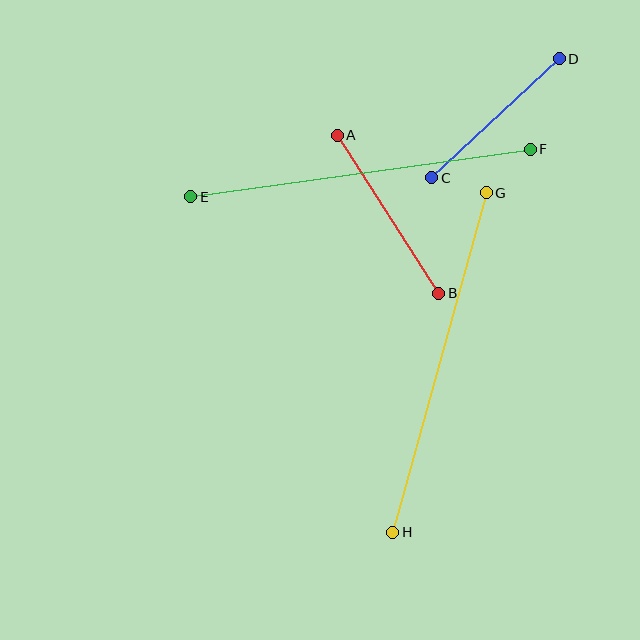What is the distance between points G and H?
The distance is approximately 352 pixels.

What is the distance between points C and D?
The distance is approximately 174 pixels.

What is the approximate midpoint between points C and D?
The midpoint is at approximately (496, 118) pixels.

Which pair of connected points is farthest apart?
Points G and H are farthest apart.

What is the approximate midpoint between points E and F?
The midpoint is at approximately (360, 173) pixels.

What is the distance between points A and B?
The distance is approximately 188 pixels.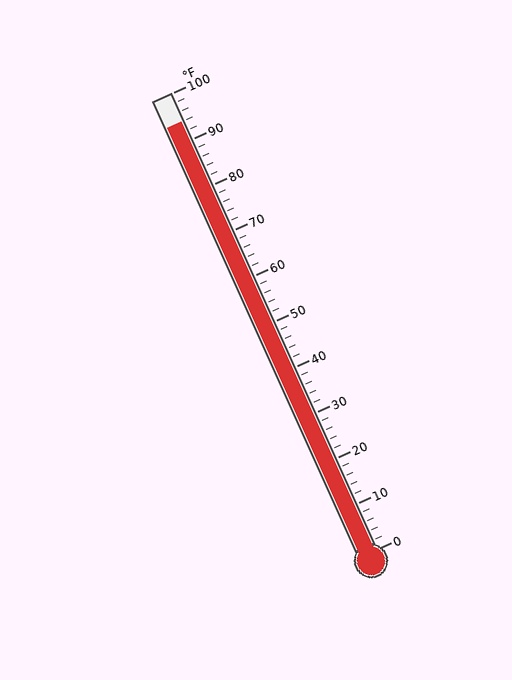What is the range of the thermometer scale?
The thermometer scale ranges from 0°F to 100°F.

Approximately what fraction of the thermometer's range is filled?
The thermometer is filled to approximately 95% of its range.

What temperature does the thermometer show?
The thermometer shows approximately 94°F.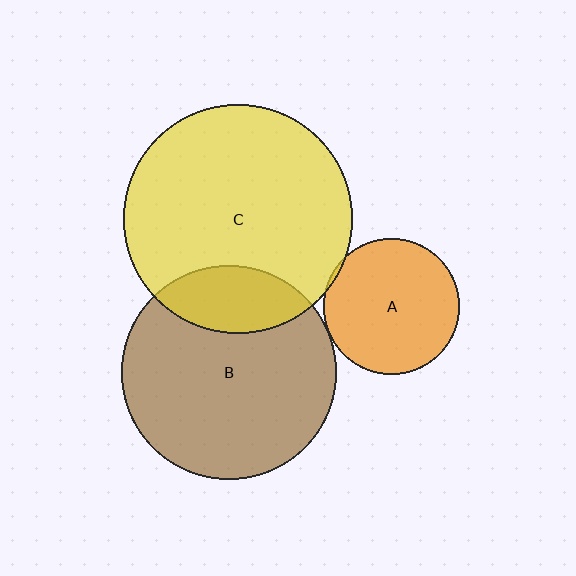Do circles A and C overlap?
Yes.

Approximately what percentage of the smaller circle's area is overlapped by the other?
Approximately 5%.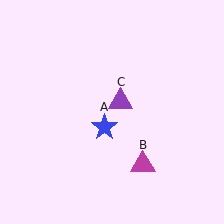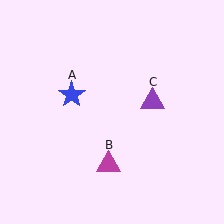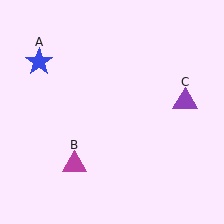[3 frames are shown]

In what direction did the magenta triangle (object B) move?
The magenta triangle (object B) moved left.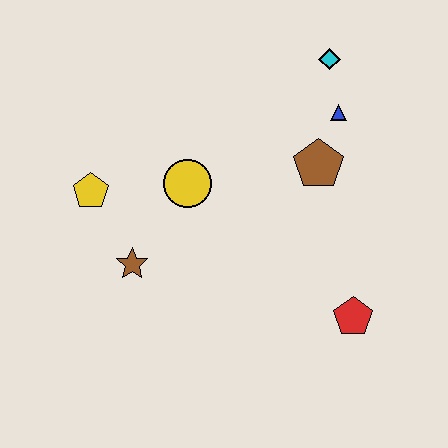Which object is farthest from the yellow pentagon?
The red pentagon is farthest from the yellow pentagon.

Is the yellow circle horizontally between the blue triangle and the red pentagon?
No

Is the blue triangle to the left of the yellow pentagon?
No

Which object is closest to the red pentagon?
The brown pentagon is closest to the red pentagon.